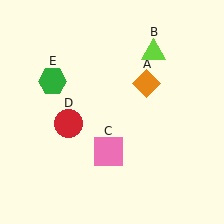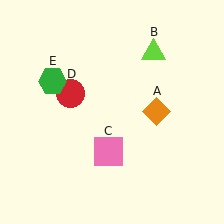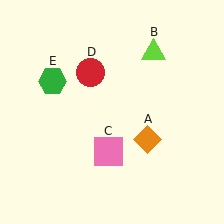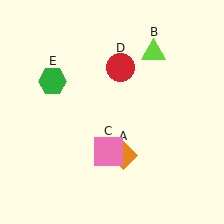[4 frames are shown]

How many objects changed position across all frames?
2 objects changed position: orange diamond (object A), red circle (object D).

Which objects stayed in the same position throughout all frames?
Lime triangle (object B) and pink square (object C) and green hexagon (object E) remained stationary.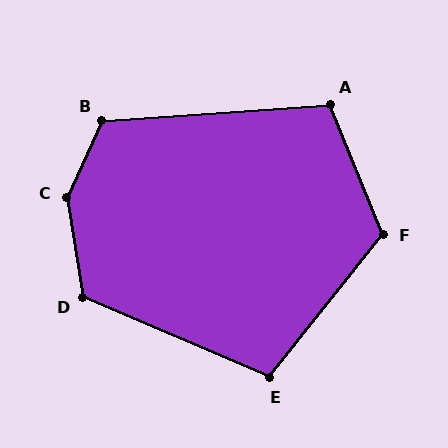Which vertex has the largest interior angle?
C, at approximately 146 degrees.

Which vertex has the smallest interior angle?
E, at approximately 106 degrees.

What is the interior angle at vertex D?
Approximately 122 degrees (obtuse).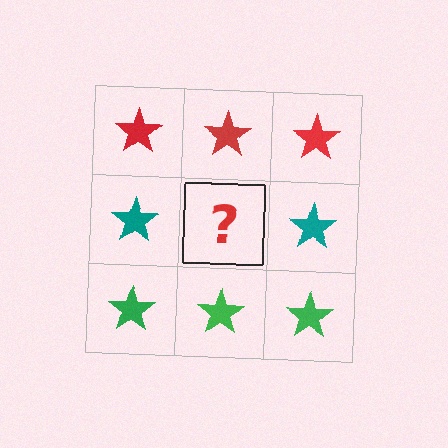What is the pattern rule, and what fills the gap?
The rule is that each row has a consistent color. The gap should be filled with a teal star.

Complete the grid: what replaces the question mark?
The question mark should be replaced with a teal star.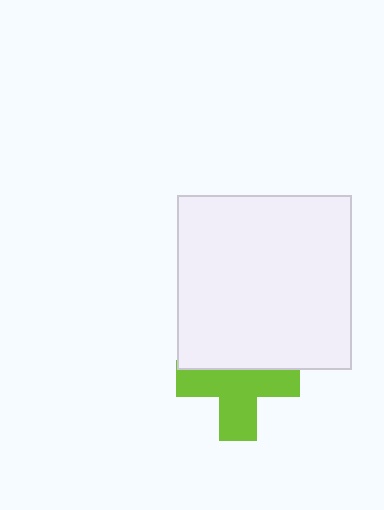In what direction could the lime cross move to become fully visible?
The lime cross could move down. That would shift it out from behind the white square entirely.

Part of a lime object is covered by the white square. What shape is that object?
It is a cross.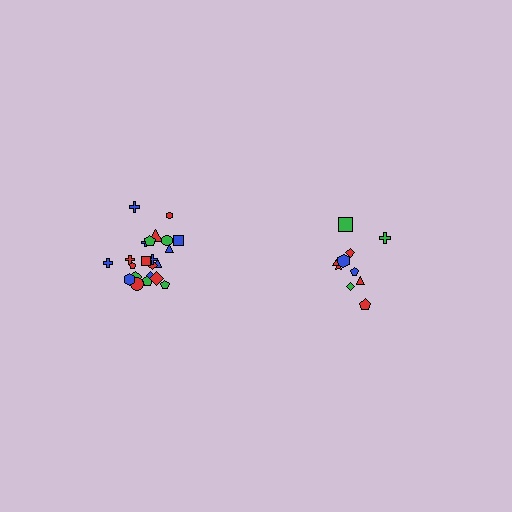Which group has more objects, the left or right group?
The left group.